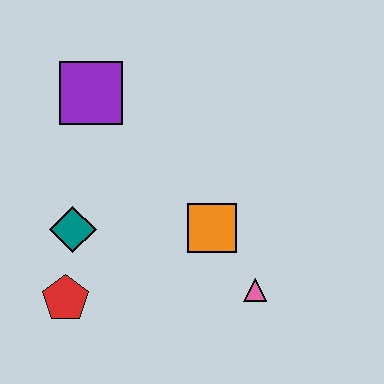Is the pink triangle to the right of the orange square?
Yes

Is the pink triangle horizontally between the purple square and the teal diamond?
No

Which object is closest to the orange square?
The pink triangle is closest to the orange square.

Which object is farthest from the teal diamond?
The pink triangle is farthest from the teal diamond.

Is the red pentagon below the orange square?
Yes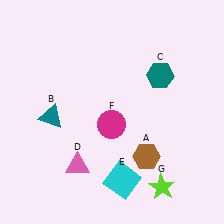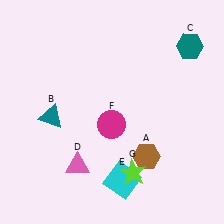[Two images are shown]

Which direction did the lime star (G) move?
The lime star (G) moved left.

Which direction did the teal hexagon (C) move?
The teal hexagon (C) moved right.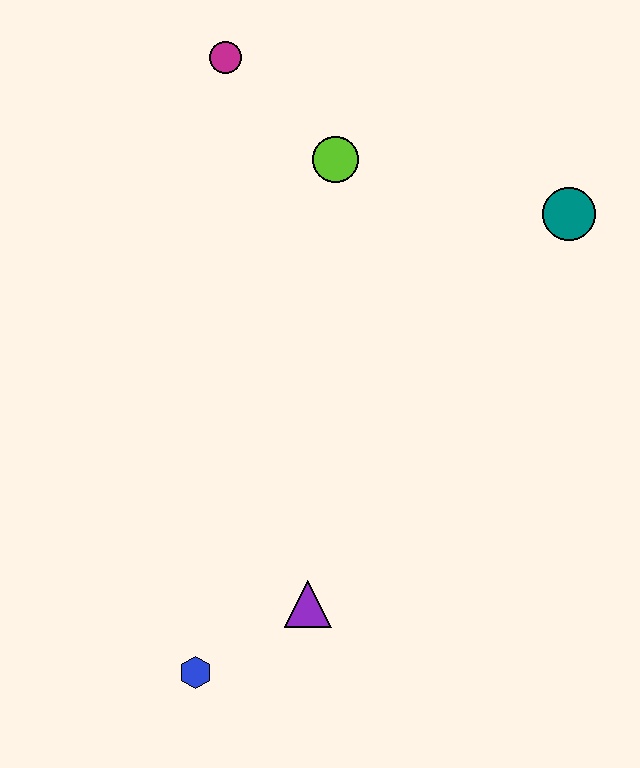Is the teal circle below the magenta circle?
Yes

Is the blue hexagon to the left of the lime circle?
Yes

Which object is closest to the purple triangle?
The blue hexagon is closest to the purple triangle.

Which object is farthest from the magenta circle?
The blue hexagon is farthest from the magenta circle.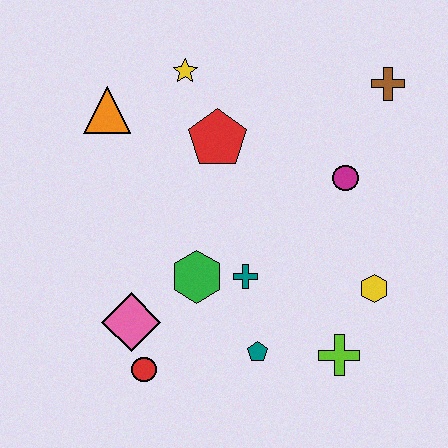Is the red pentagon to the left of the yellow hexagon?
Yes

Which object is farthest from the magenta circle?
The red circle is farthest from the magenta circle.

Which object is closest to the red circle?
The pink diamond is closest to the red circle.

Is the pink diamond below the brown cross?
Yes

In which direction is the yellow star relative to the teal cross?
The yellow star is above the teal cross.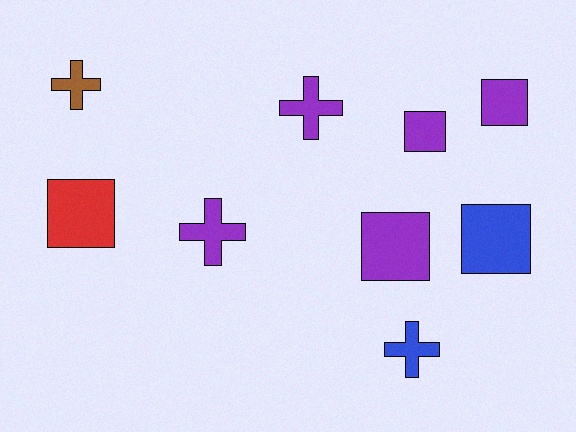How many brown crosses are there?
There is 1 brown cross.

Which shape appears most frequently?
Square, with 5 objects.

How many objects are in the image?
There are 9 objects.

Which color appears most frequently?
Purple, with 5 objects.